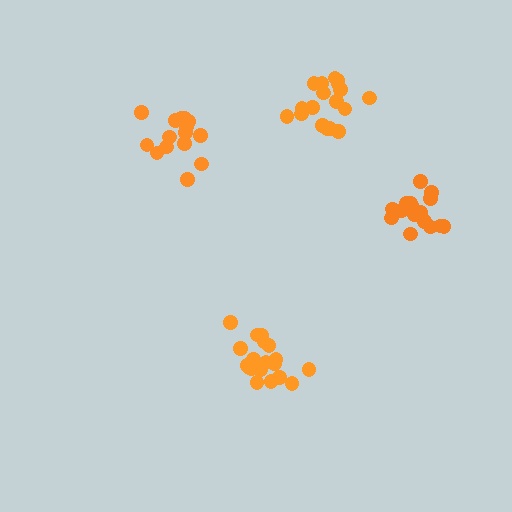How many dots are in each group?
Group 1: 15 dots, Group 2: 19 dots, Group 3: 18 dots, Group 4: 20 dots (72 total).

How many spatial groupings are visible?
There are 4 spatial groupings.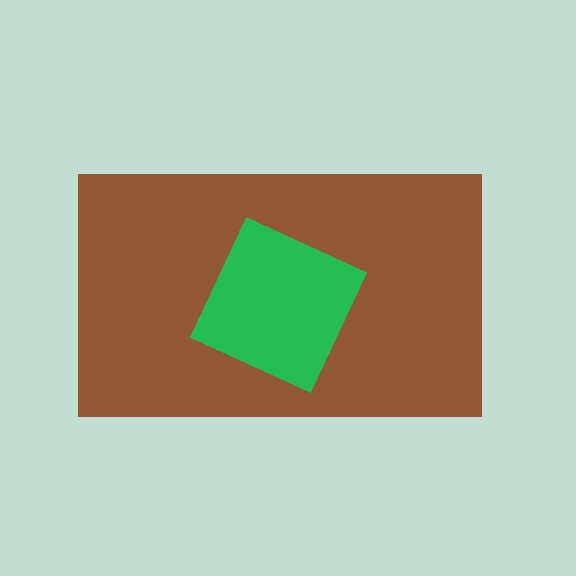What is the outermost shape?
The brown rectangle.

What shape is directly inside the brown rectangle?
The green square.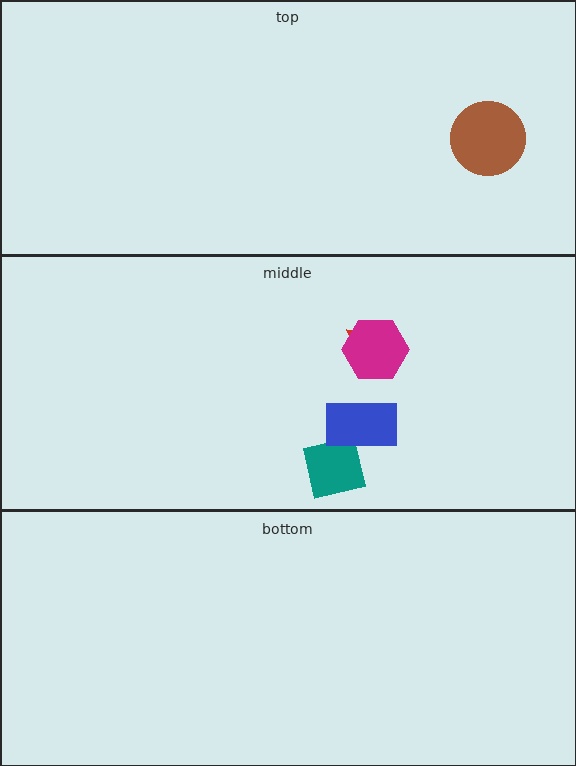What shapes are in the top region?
The brown circle.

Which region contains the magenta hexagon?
The middle region.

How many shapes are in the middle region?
4.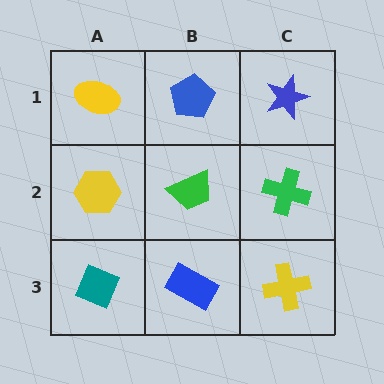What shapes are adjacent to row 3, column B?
A green trapezoid (row 2, column B), a teal diamond (row 3, column A), a yellow cross (row 3, column C).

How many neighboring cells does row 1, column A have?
2.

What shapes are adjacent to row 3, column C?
A green cross (row 2, column C), a blue rectangle (row 3, column B).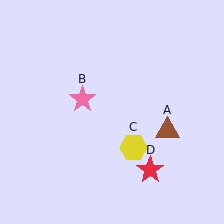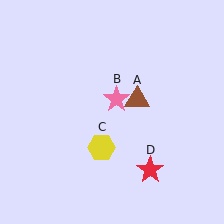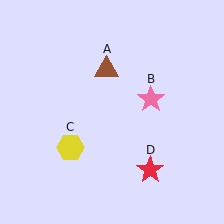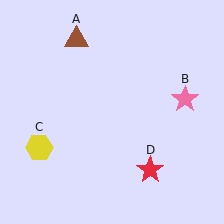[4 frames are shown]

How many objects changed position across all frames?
3 objects changed position: brown triangle (object A), pink star (object B), yellow hexagon (object C).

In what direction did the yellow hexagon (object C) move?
The yellow hexagon (object C) moved left.